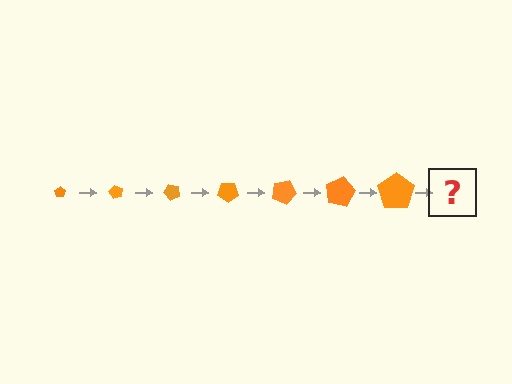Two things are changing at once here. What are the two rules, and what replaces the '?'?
The two rules are that the pentagon grows larger each step and it rotates 60 degrees each step. The '?' should be a pentagon, larger than the previous one and rotated 420 degrees from the start.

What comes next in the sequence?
The next element should be a pentagon, larger than the previous one and rotated 420 degrees from the start.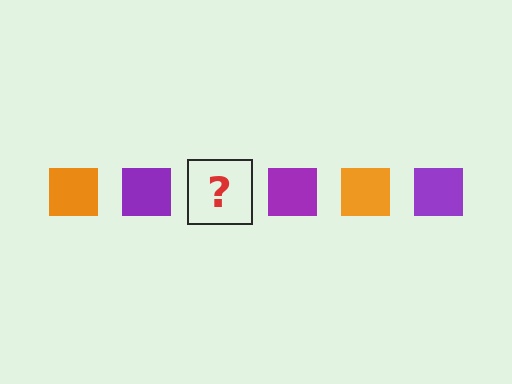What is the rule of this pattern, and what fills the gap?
The rule is that the pattern cycles through orange, purple squares. The gap should be filled with an orange square.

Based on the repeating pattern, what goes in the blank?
The blank should be an orange square.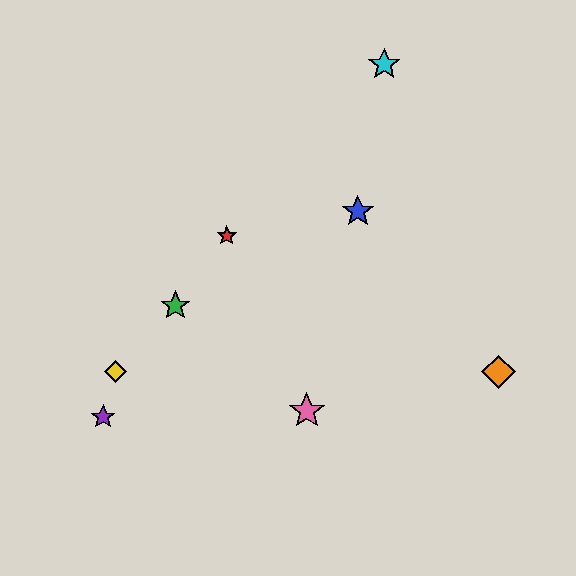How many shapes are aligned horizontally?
2 shapes (the yellow diamond, the orange diamond) are aligned horizontally.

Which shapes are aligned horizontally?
The yellow diamond, the orange diamond are aligned horizontally.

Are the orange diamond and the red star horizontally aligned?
No, the orange diamond is at y≈372 and the red star is at y≈236.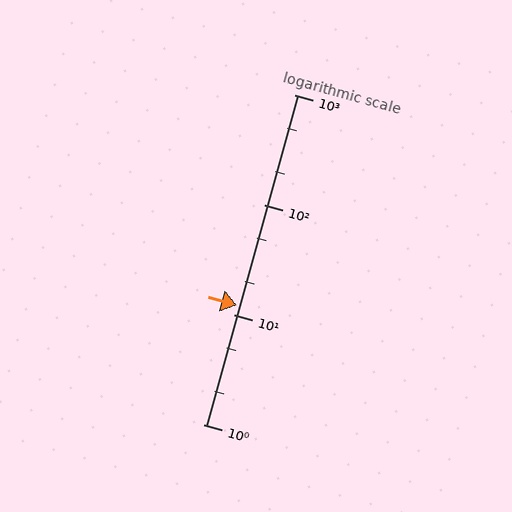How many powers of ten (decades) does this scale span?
The scale spans 3 decades, from 1 to 1000.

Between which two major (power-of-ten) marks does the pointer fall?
The pointer is between 10 and 100.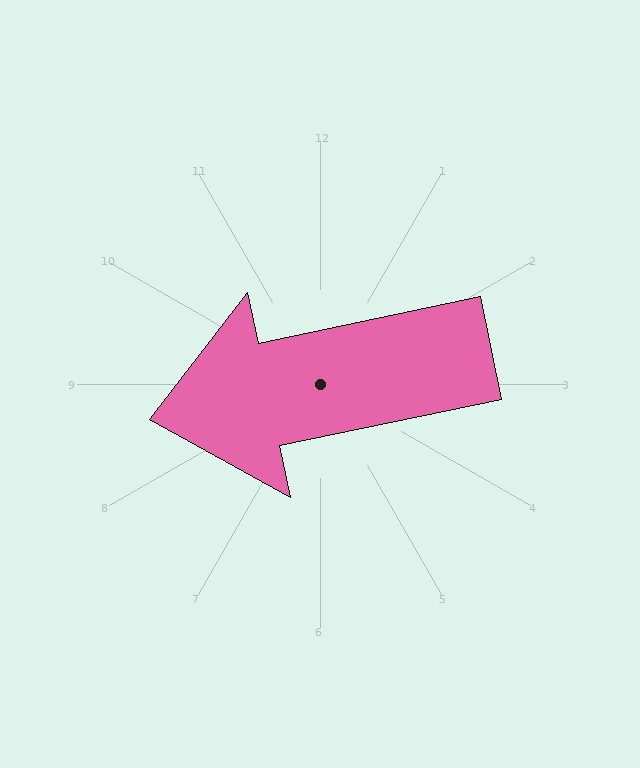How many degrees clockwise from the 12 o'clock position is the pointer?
Approximately 258 degrees.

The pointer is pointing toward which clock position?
Roughly 9 o'clock.